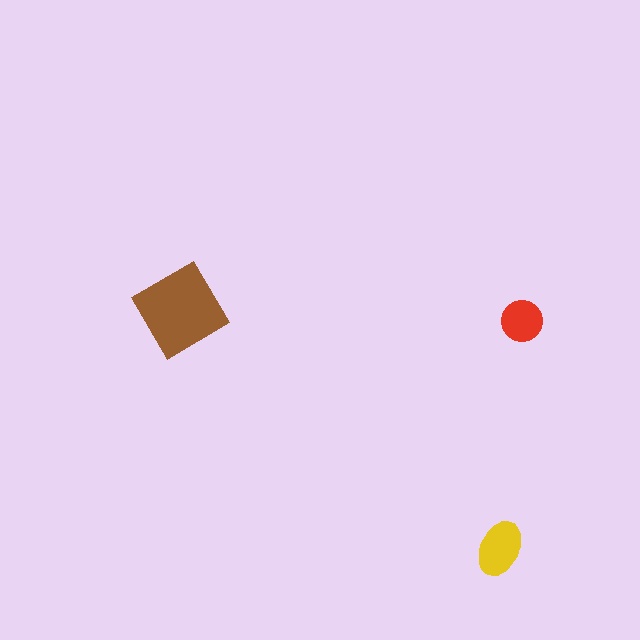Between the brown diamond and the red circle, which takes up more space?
The brown diamond.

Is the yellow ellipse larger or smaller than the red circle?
Larger.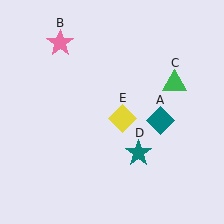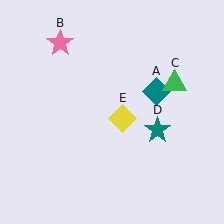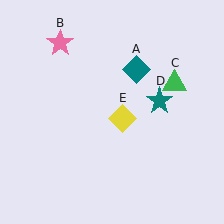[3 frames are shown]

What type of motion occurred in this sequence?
The teal diamond (object A), teal star (object D) rotated counterclockwise around the center of the scene.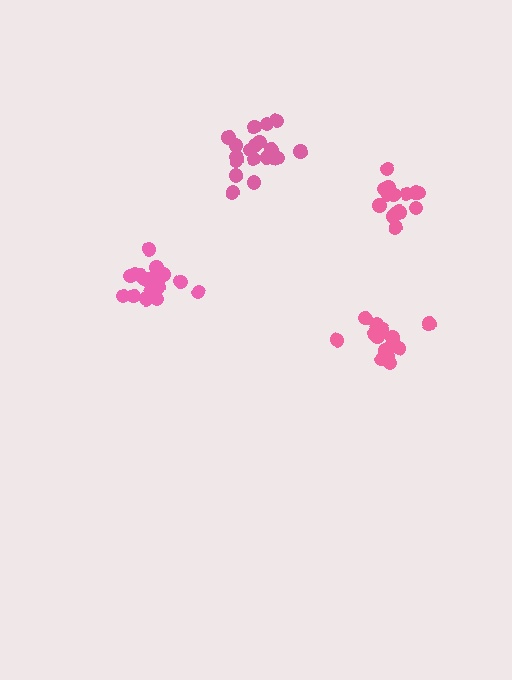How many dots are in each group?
Group 1: 18 dots, Group 2: 15 dots, Group 3: 20 dots, Group 4: 16 dots (69 total).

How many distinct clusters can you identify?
There are 4 distinct clusters.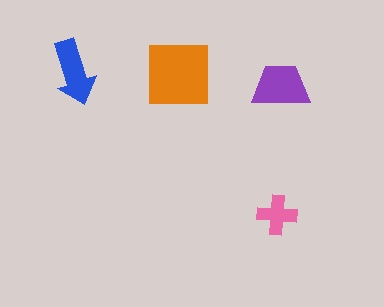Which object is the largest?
The orange square.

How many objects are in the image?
There are 4 objects in the image.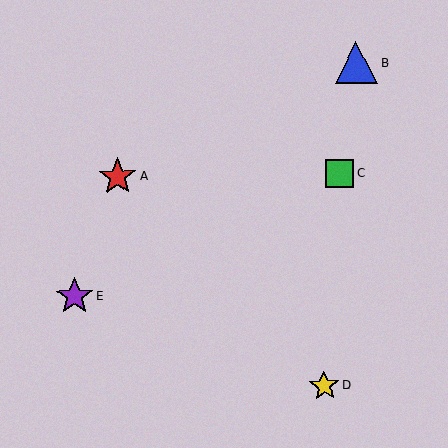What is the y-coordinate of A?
Object A is at y≈177.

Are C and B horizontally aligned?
No, C is at y≈173 and B is at y≈63.